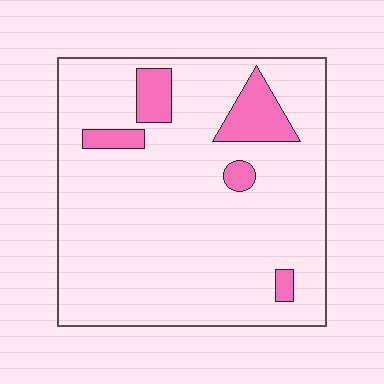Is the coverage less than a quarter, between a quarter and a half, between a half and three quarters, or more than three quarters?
Less than a quarter.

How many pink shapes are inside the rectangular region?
5.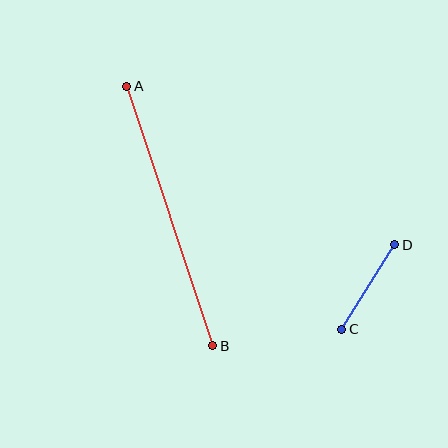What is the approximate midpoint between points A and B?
The midpoint is at approximately (170, 216) pixels.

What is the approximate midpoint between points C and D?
The midpoint is at approximately (368, 287) pixels.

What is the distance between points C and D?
The distance is approximately 100 pixels.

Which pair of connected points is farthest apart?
Points A and B are farthest apart.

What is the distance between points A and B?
The distance is approximately 273 pixels.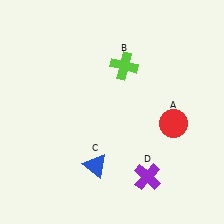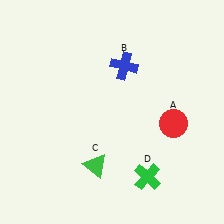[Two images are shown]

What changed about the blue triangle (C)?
In Image 1, C is blue. In Image 2, it changed to green.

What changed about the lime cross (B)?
In Image 1, B is lime. In Image 2, it changed to blue.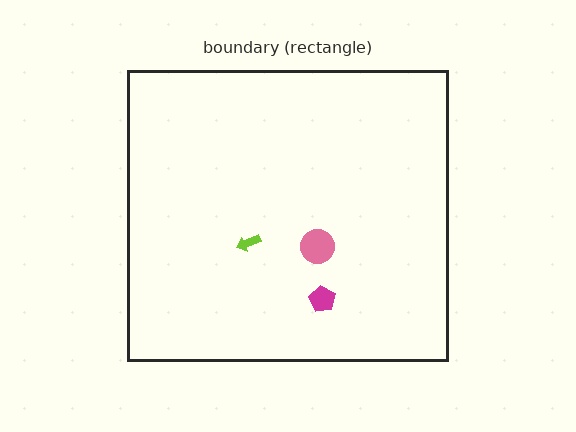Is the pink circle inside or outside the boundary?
Inside.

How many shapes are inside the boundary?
3 inside, 0 outside.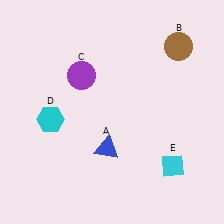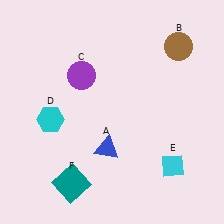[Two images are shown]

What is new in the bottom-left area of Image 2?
A teal square (F) was added in the bottom-left area of Image 2.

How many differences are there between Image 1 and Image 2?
There is 1 difference between the two images.